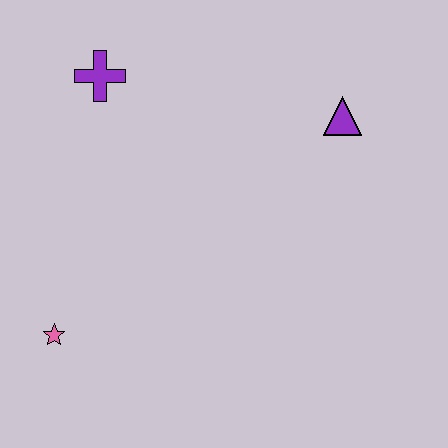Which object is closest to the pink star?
The purple cross is closest to the pink star.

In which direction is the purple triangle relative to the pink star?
The purple triangle is to the right of the pink star.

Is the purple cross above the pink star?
Yes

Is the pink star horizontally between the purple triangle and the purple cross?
No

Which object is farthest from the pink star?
The purple triangle is farthest from the pink star.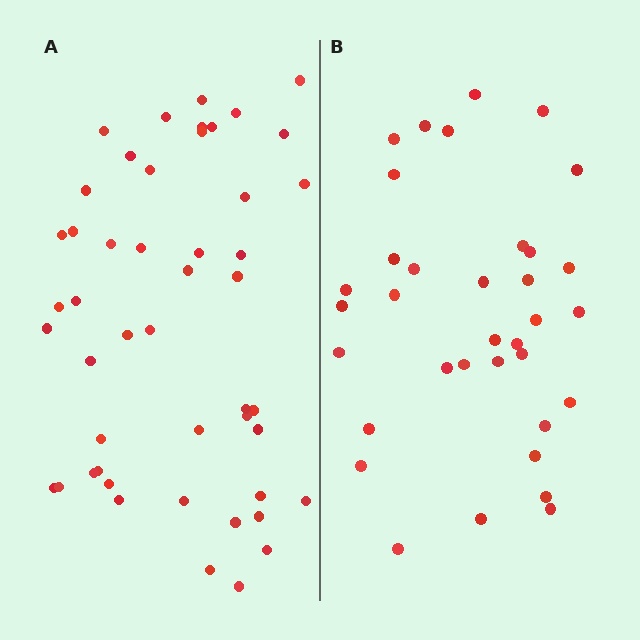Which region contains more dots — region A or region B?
Region A (the left region) has more dots.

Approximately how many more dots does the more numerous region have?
Region A has approximately 15 more dots than region B.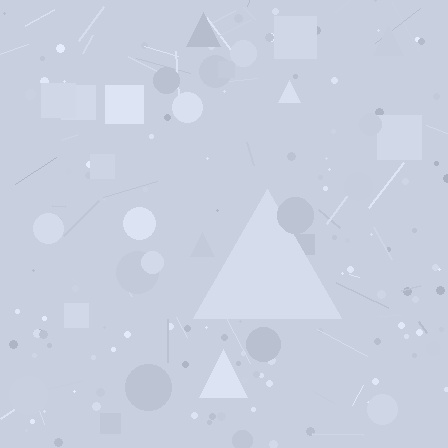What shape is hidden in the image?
A triangle is hidden in the image.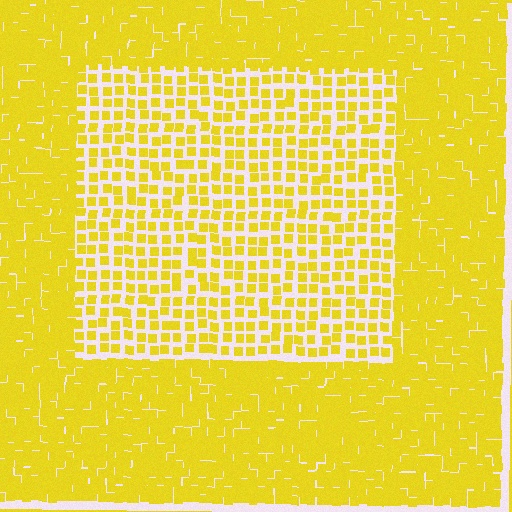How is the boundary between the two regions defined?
The boundary is defined by a change in element density (approximately 2.1x ratio). All elements are the same color, size, and shape.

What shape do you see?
I see a rectangle.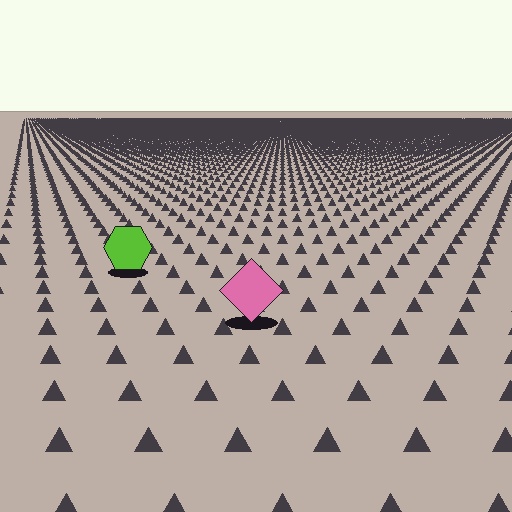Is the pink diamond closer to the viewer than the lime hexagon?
Yes. The pink diamond is closer — you can tell from the texture gradient: the ground texture is coarser near it.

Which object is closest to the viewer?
The pink diamond is closest. The texture marks near it are larger and more spread out.